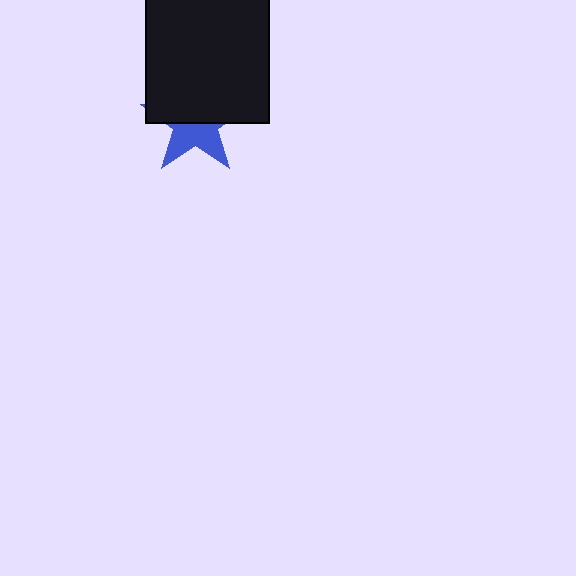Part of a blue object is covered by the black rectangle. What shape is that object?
It is a star.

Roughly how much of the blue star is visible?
A small part of it is visible (roughly 44%).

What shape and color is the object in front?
The object in front is a black rectangle.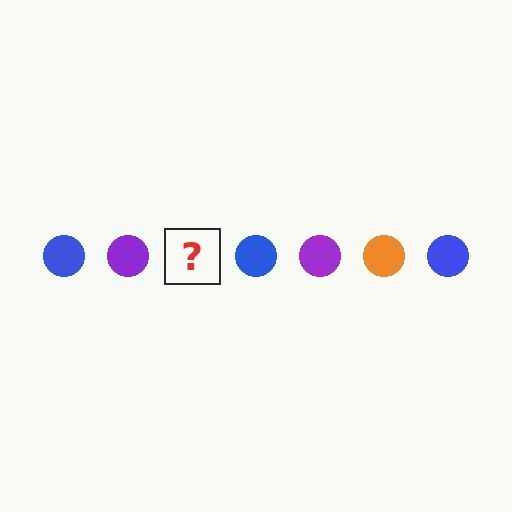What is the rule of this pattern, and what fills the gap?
The rule is that the pattern cycles through blue, purple, orange circles. The gap should be filled with an orange circle.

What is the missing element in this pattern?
The missing element is an orange circle.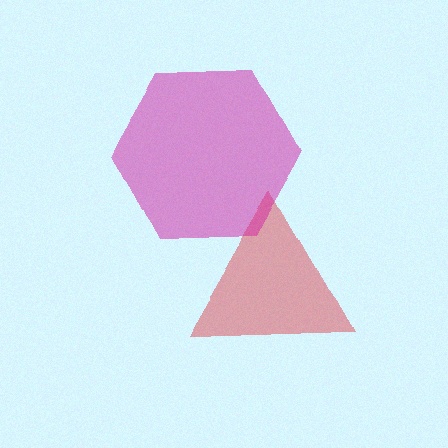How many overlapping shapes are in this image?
There are 2 overlapping shapes in the image.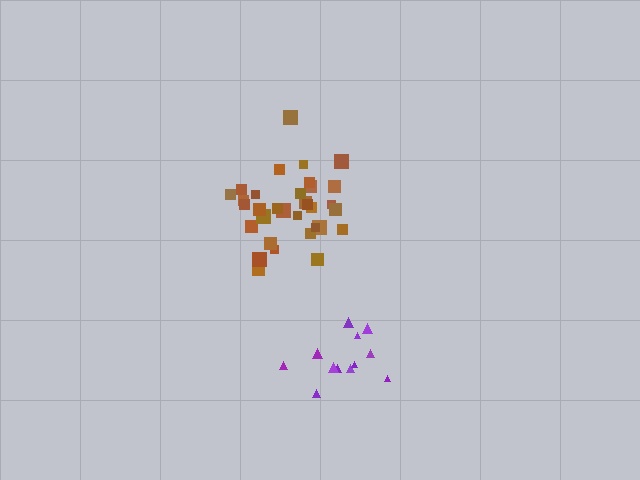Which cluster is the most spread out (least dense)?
Purple.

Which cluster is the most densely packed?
Brown.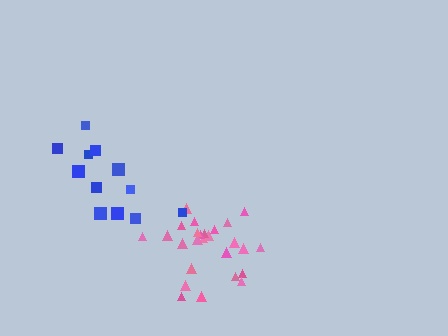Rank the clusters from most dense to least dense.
pink, blue.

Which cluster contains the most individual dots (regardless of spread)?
Pink (26).